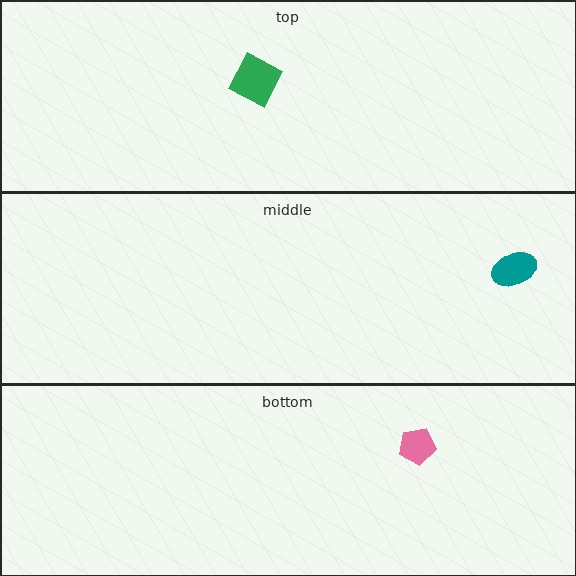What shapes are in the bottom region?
The pink pentagon.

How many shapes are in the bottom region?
1.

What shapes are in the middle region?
The teal ellipse.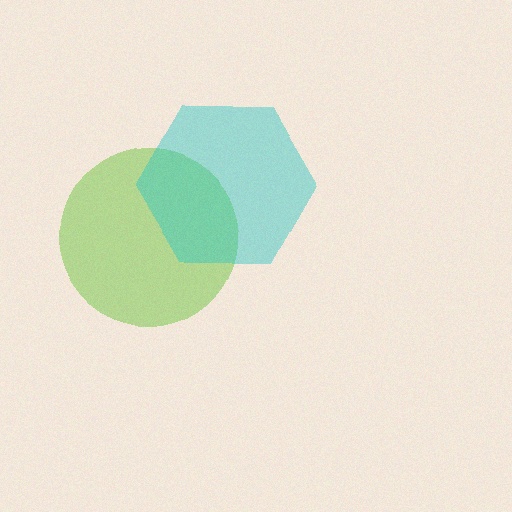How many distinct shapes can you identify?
There are 2 distinct shapes: a lime circle, a cyan hexagon.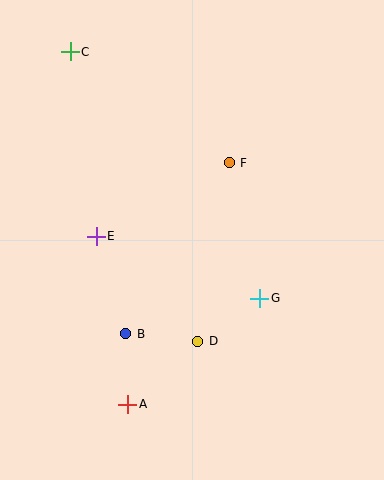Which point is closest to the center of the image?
Point F at (229, 163) is closest to the center.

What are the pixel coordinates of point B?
Point B is at (126, 334).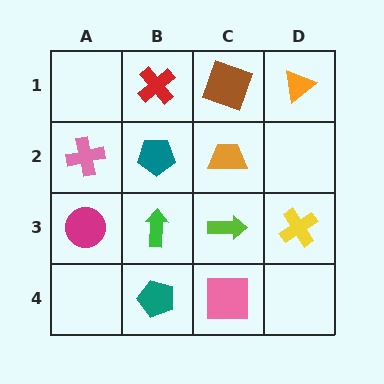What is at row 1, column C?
A brown square.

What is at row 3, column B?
A green arrow.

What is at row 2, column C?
An orange trapezoid.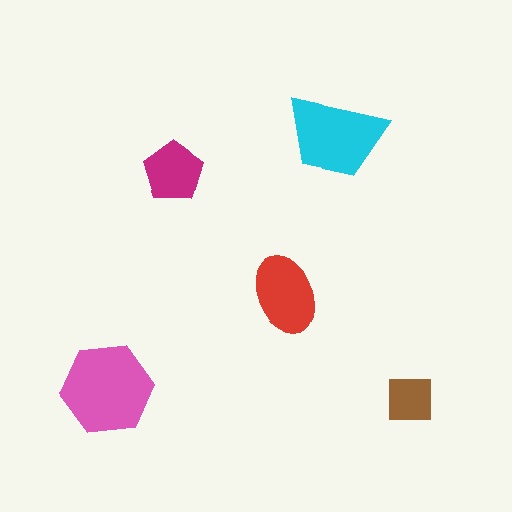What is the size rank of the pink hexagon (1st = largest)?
1st.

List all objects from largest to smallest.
The pink hexagon, the cyan trapezoid, the red ellipse, the magenta pentagon, the brown square.